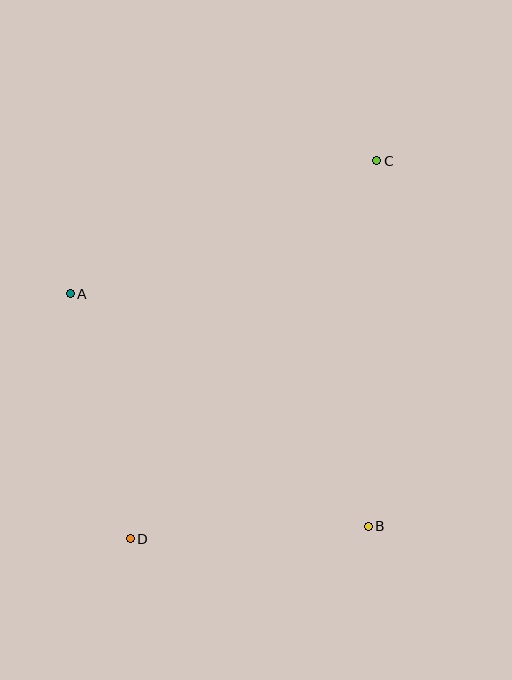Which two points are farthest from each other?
Points C and D are farthest from each other.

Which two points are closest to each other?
Points B and D are closest to each other.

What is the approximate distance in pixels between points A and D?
The distance between A and D is approximately 252 pixels.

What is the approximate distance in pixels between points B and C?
The distance between B and C is approximately 365 pixels.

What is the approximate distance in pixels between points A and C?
The distance between A and C is approximately 334 pixels.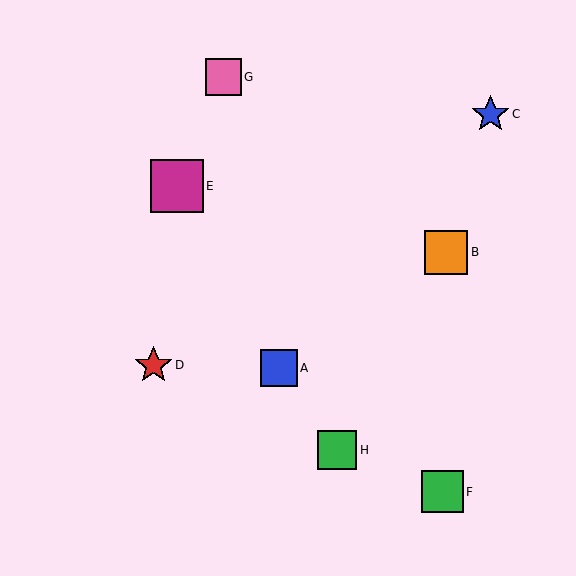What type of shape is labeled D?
Shape D is a red star.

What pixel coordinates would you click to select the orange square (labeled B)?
Click at (446, 252) to select the orange square B.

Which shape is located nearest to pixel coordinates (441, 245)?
The orange square (labeled B) at (446, 252) is nearest to that location.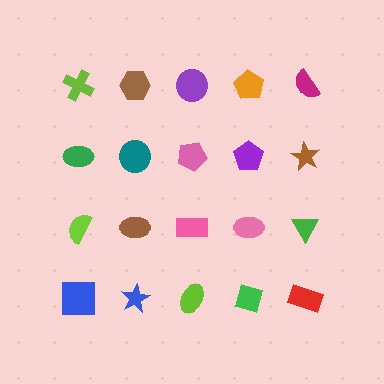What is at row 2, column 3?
A pink pentagon.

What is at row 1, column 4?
An orange pentagon.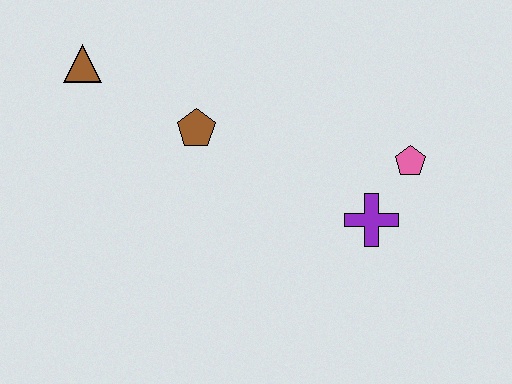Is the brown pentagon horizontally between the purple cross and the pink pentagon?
No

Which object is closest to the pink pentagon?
The purple cross is closest to the pink pentagon.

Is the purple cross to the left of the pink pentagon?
Yes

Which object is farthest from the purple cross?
The brown triangle is farthest from the purple cross.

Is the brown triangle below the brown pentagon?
No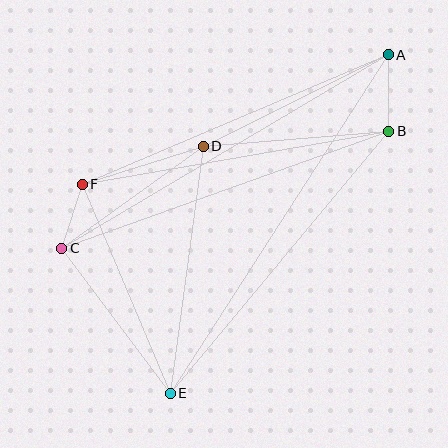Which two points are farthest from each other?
Points A and E are farthest from each other.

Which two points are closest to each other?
Points C and F are closest to each other.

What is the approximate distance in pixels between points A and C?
The distance between A and C is approximately 380 pixels.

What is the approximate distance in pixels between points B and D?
The distance between B and D is approximately 186 pixels.